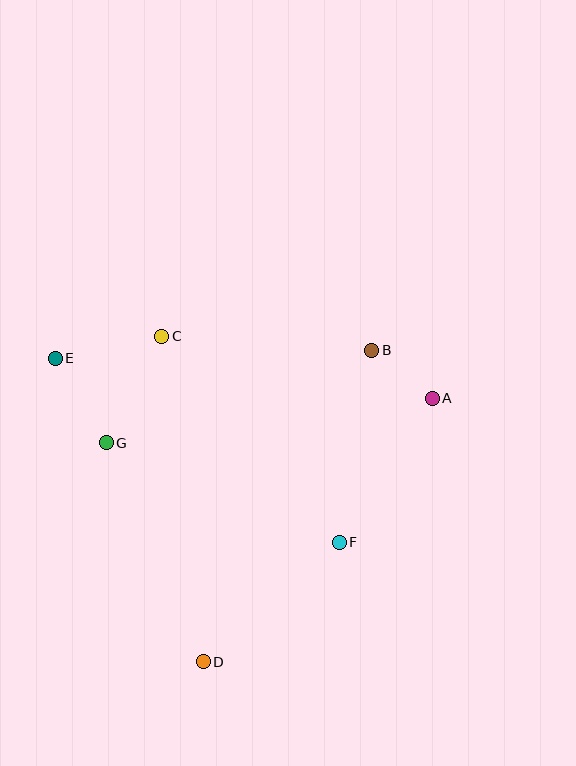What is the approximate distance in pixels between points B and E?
The distance between B and E is approximately 317 pixels.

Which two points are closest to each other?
Points A and B are closest to each other.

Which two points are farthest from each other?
Points A and E are farthest from each other.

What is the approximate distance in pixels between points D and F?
The distance between D and F is approximately 181 pixels.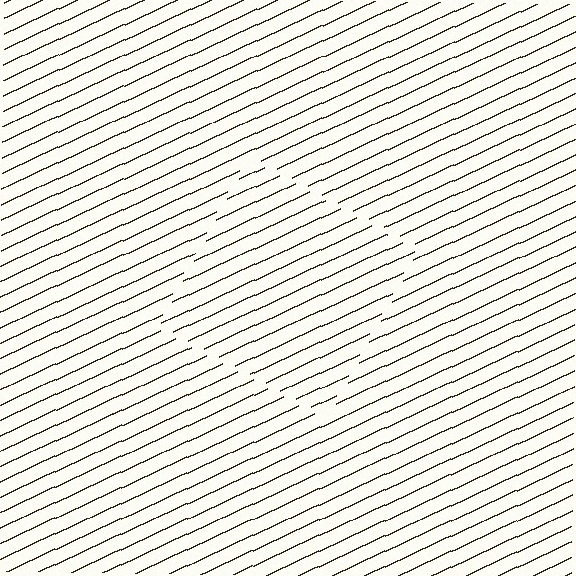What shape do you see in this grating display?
An illusory square. The interior of the shape contains the same grating, shifted by half a period — the contour is defined by the phase discontinuity where line-ends from the inner and outer gratings abut.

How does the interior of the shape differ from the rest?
The interior of the shape contains the same grating, shifted by half a period — the contour is defined by the phase discontinuity where line-ends from the inner and outer gratings abut.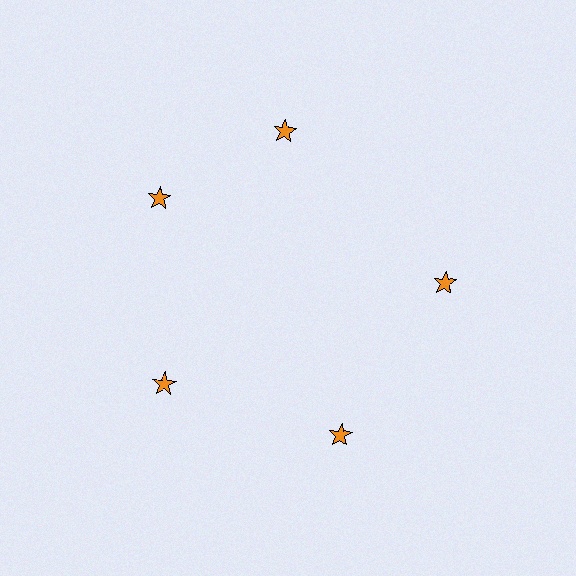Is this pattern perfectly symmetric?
No. The 5 orange stars are arranged in a ring, but one element near the 1 o'clock position is rotated out of alignment along the ring, breaking the 5-fold rotational symmetry.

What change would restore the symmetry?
The symmetry would be restored by rotating it back into even spacing with its neighbors so that all 5 stars sit at equal angles and equal distance from the center.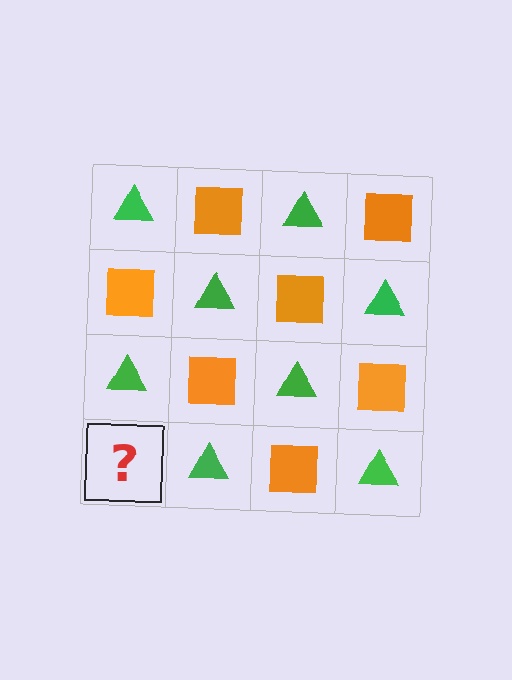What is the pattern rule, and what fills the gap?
The rule is that it alternates green triangle and orange square in a checkerboard pattern. The gap should be filled with an orange square.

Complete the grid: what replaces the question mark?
The question mark should be replaced with an orange square.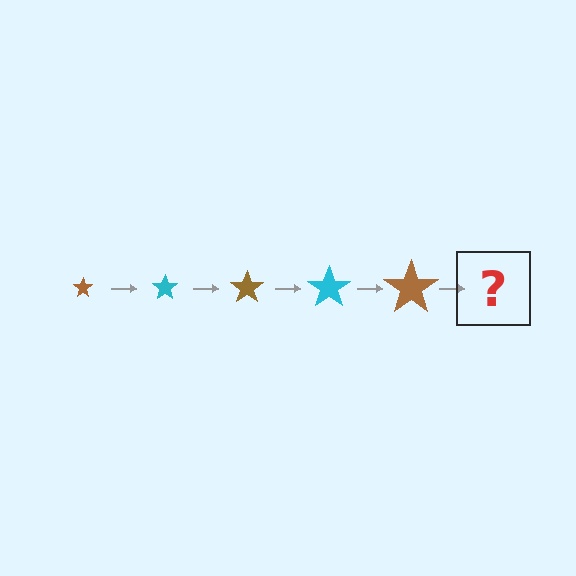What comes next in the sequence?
The next element should be a cyan star, larger than the previous one.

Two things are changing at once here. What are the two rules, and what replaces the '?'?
The two rules are that the star grows larger each step and the color cycles through brown and cyan. The '?' should be a cyan star, larger than the previous one.